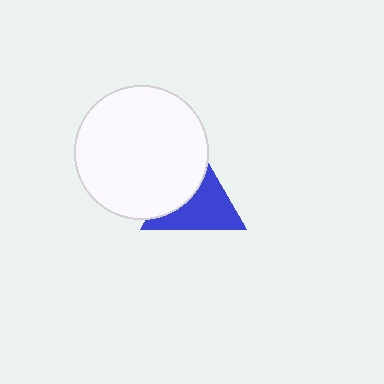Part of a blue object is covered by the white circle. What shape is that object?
It is a triangle.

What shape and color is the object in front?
The object in front is a white circle.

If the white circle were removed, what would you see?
You would see the complete blue triangle.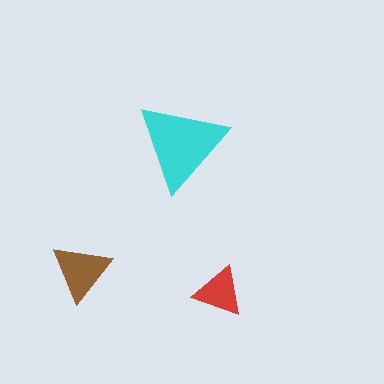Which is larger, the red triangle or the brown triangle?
The brown one.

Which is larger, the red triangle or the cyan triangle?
The cyan one.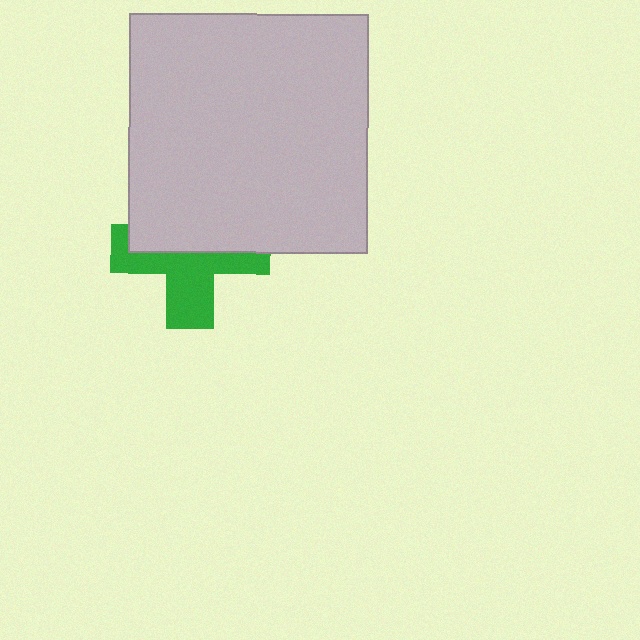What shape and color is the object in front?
The object in front is a light gray square.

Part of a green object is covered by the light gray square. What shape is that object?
It is a cross.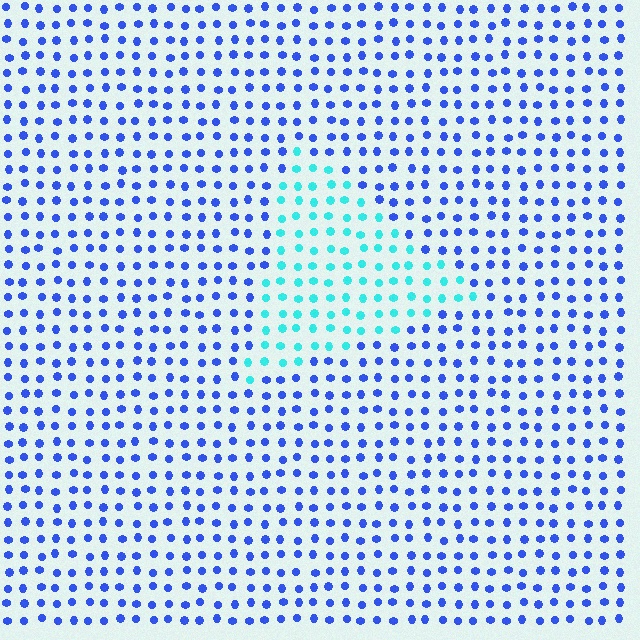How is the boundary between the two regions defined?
The boundary is defined purely by a slight shift in hue (about 51 degrees). Spacing, size, and orientation are identical on both sides.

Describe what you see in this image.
The image is filled with small blue elements in a uniform arrangement. A triangle-shaped region is visible where the elements are tinted to a slightly different hue, forming a subtle color boundary.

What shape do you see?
I see a triangle.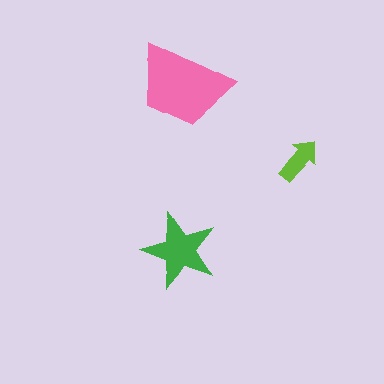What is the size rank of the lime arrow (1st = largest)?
3rd.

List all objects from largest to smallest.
The pink trapezoid, the green star, the lime arrow.